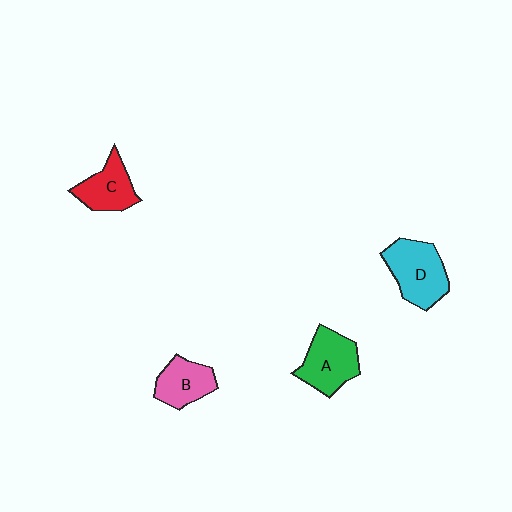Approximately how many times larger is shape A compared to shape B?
Approximately 1.3 times.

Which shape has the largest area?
Shape D (cyan).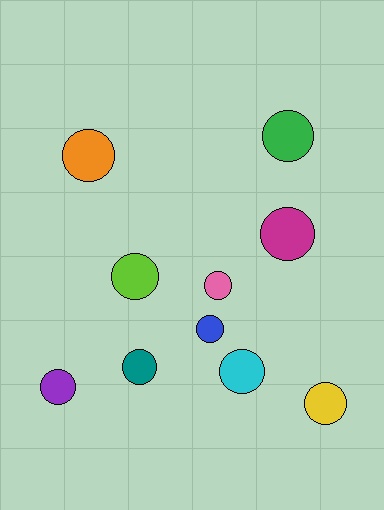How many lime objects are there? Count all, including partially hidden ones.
There is 1 lime object.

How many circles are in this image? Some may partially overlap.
There are 10 circles.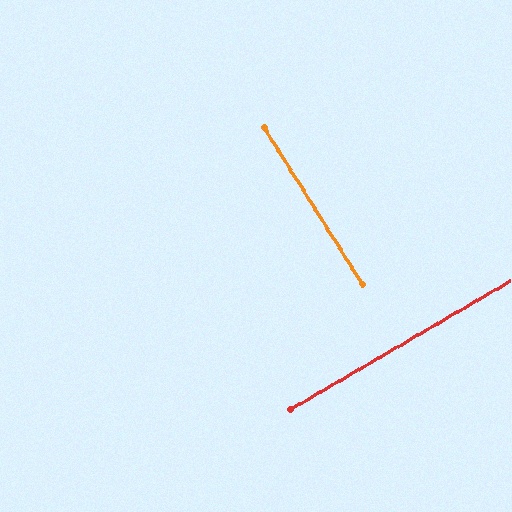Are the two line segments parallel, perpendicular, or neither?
Perpendicular — they meet at approximately 88°.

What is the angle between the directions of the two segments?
Approximately 88 degrees.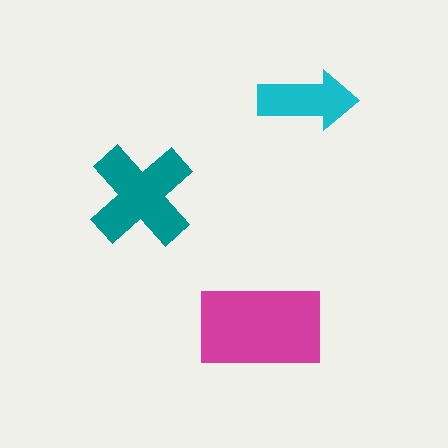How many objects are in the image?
There are 3 objects in the image.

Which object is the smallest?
The cyan arrow.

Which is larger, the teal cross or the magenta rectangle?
The magenta rectangle.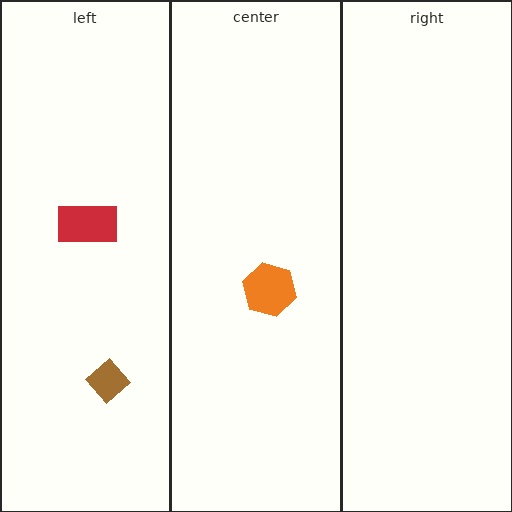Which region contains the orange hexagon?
The center region.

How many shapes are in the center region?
1.